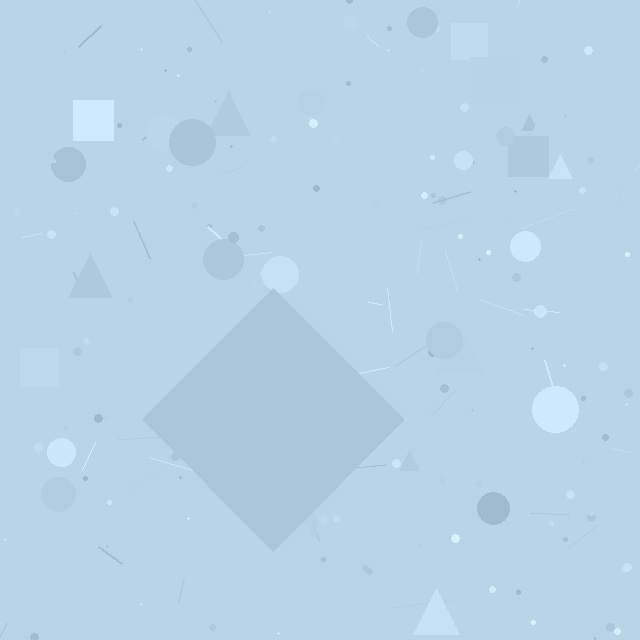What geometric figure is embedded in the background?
A diamond is embedded in the background.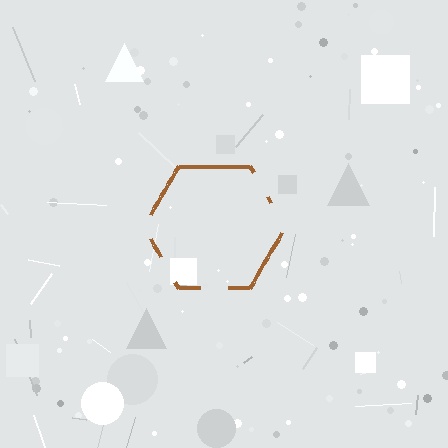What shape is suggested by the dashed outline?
The dashed outline suggests a hexagon.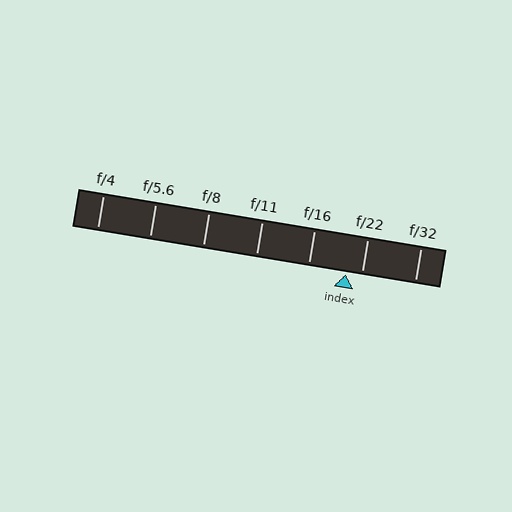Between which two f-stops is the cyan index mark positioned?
The index mark is between f/16 and f/22.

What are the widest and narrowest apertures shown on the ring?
The widest aperture shown is f/4 and the narrowest is f/32.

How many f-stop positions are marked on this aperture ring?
There are 7 f-stop positions marked.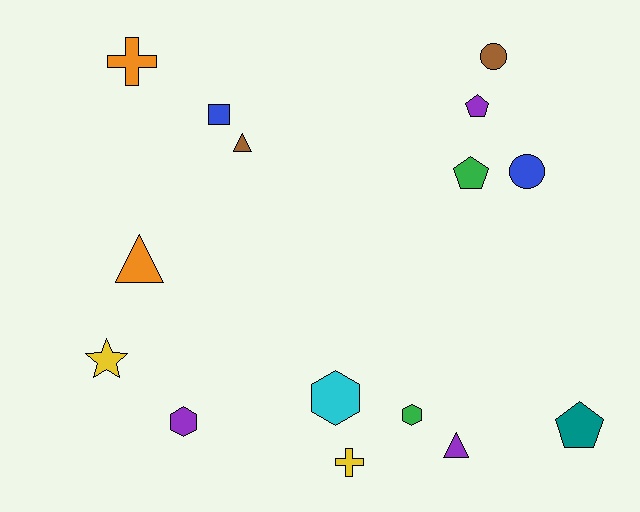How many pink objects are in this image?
There are no pink objects.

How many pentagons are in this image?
There are 3 pentagons.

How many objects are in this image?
There are 15 objects.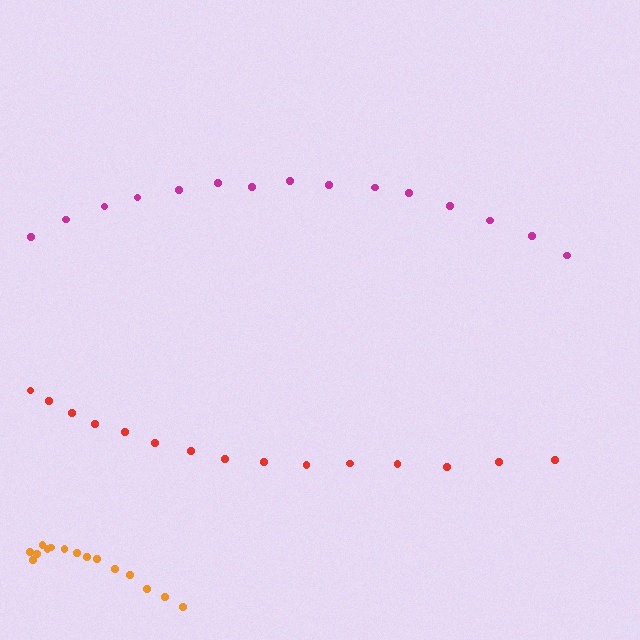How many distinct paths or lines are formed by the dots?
There are 3 distinct paths.